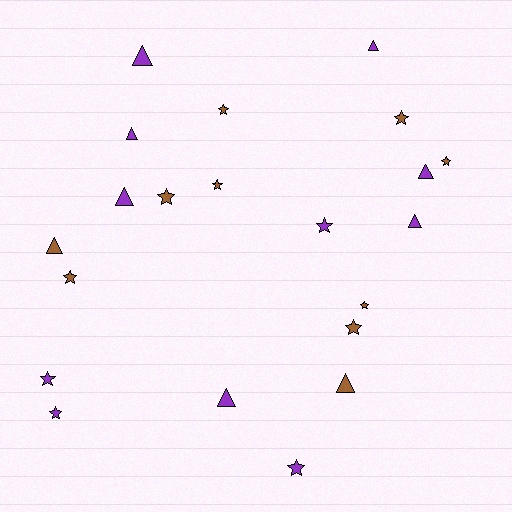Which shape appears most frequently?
Star, with 12 objects.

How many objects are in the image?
There are 21 objects.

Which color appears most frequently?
Purple, with 11 objects.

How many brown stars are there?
There are 8 brown stars.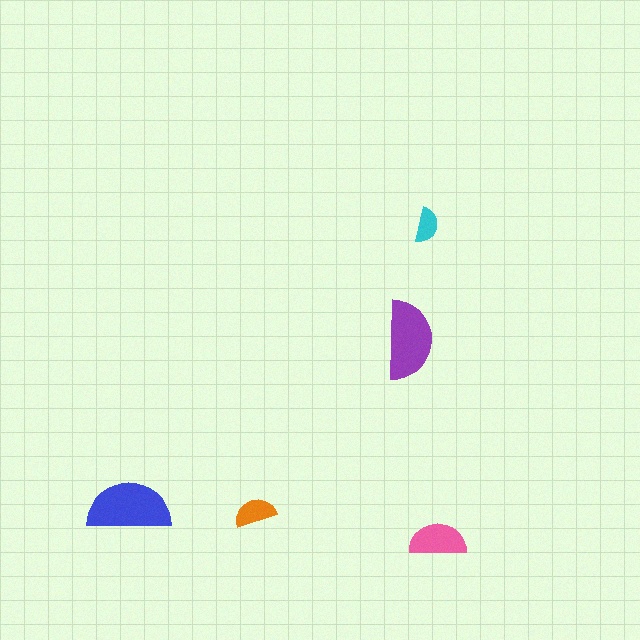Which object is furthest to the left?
The blue semicircle is leftmost.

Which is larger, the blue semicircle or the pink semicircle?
The blue one.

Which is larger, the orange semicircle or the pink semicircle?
The pink one.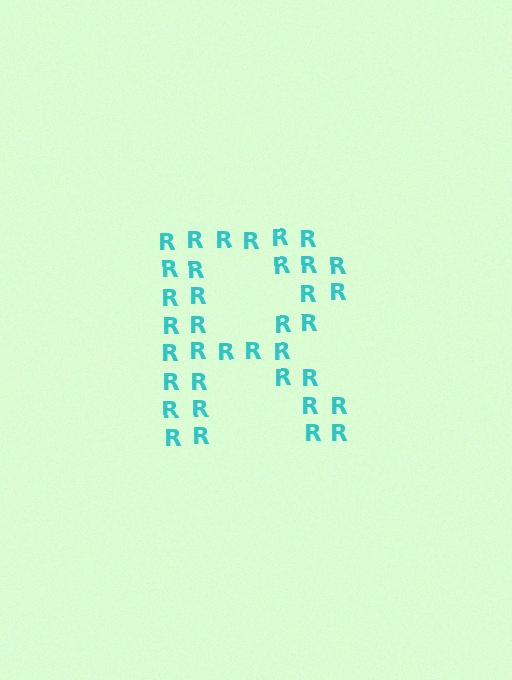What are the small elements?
The small elements are letter R's.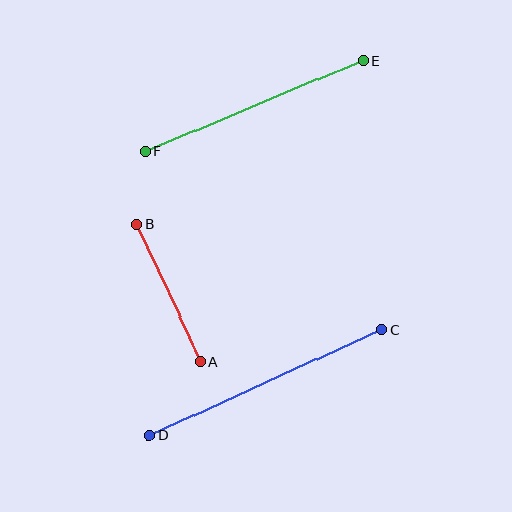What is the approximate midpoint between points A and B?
The midpoint is at approximately (169, 293) pixels.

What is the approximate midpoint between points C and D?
The midpoint is at approximately (266, 383) pixels.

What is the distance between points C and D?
The distance is approximately 256 pixels.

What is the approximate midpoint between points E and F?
The midpoint is at approximately (254, 106) pixels.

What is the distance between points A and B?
The distance is approximately 151 pixels.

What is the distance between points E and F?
The distance is approximately 236 pixels.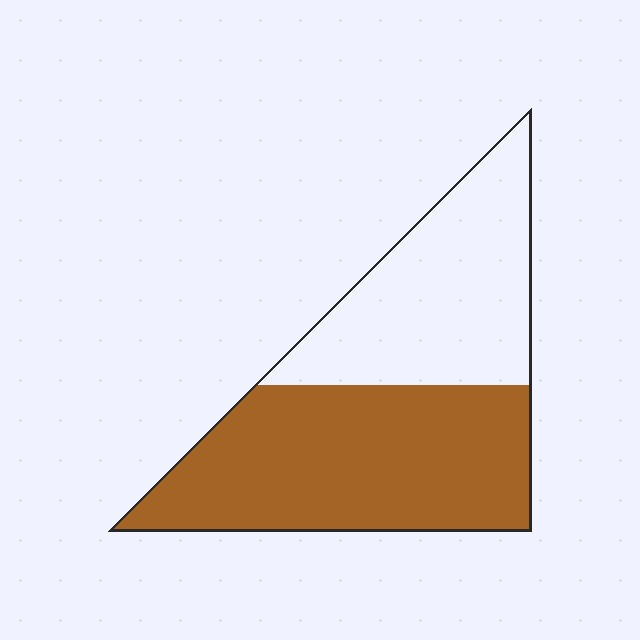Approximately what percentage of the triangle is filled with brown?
Approximately 55%.